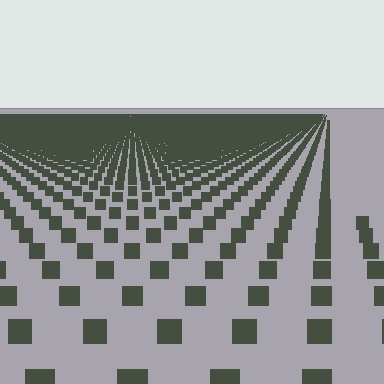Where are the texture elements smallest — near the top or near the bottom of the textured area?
Near the top.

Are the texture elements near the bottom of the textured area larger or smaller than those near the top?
Larger. Near the bottom, elements are closer to the viewer and appear at a bigger on-screen size.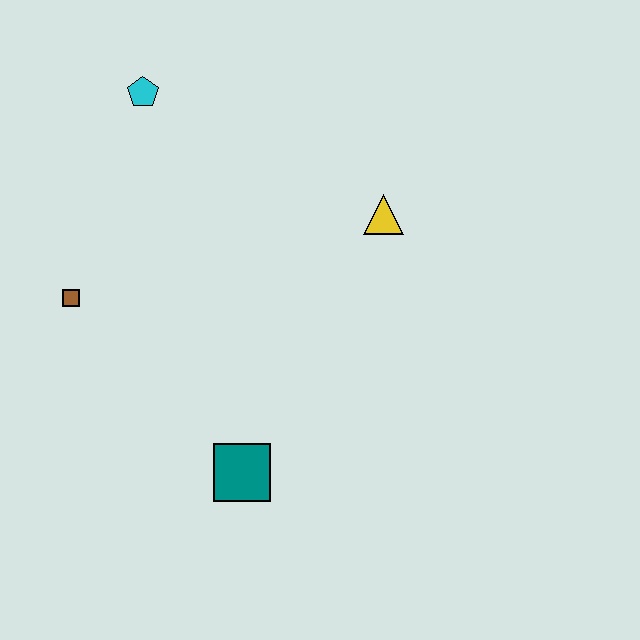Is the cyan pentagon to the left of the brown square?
No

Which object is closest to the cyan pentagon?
The brown square is closest to the cyan pentagon.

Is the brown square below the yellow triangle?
Yes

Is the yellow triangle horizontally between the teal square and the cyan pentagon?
No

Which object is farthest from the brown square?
The yellow triangle is farthest from the brown square.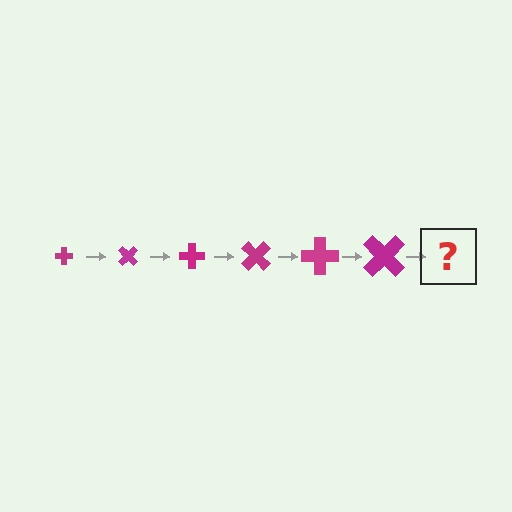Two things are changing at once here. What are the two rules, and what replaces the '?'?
The two rules are that the cross grows larger each step and it rotates 45 degrees each step. The '?' should be a cross, larger than the previous one and rotated 270 degrees from the start.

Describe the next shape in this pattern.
It should be a cross, larger than the previous one and rotated 270 degrees from the start.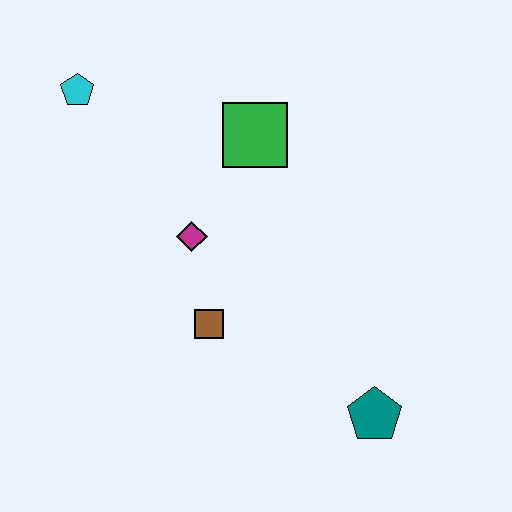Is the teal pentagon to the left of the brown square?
No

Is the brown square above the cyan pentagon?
No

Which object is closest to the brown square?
The magenta diamond is closest to the brown square.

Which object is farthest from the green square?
The teal pentagon is farthest from the green square.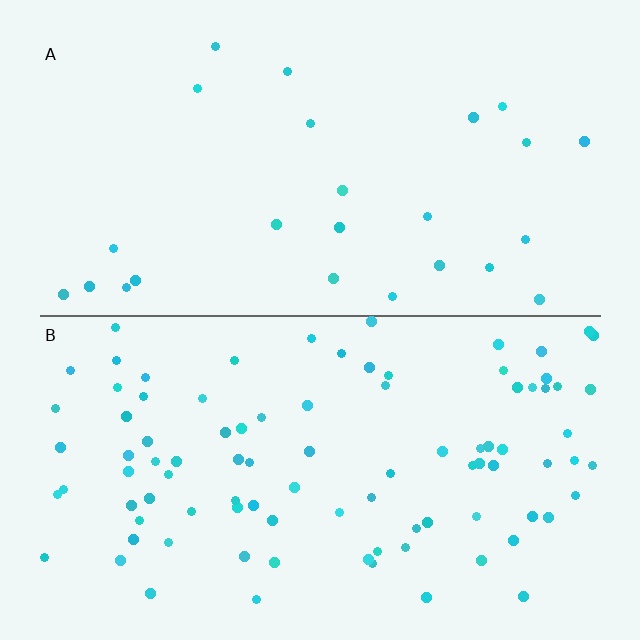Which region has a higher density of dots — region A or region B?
B (the bottom).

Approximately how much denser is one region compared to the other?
Approximately 3.7× — region B over region A.